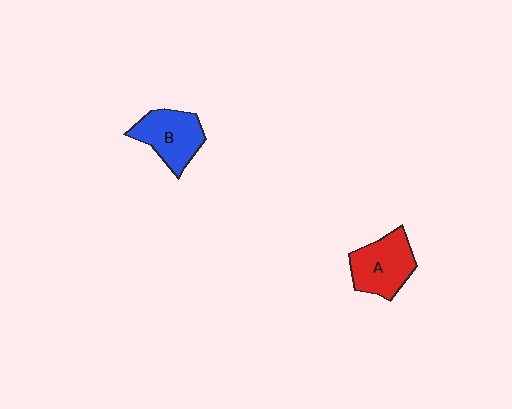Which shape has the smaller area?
Shape B (blue).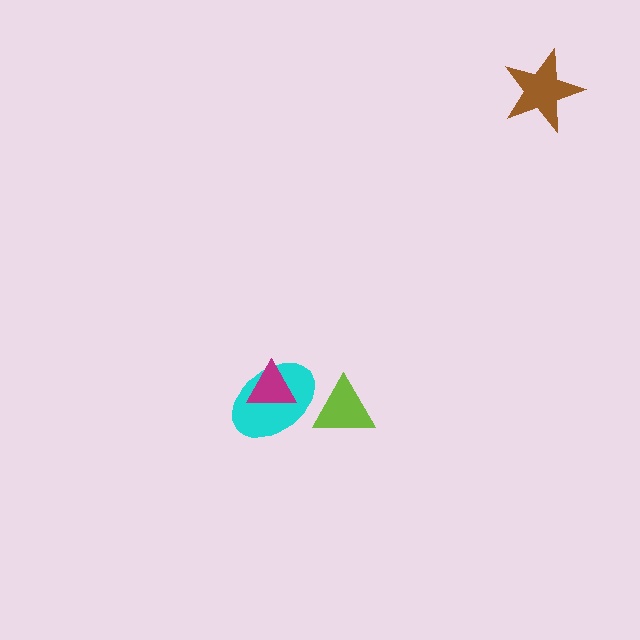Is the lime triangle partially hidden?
No, no other shape covers it.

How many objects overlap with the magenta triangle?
1 object overlaps with the magenta triangle.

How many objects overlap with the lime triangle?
1 object overlaps with the lime triangle.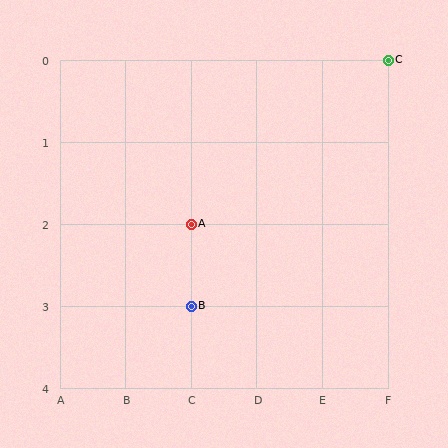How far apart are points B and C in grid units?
Points B and C are 3 columns and 3 rows apart (about 4.2 grid units diagonally).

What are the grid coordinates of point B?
Point B is at grid coordinates (C, 3).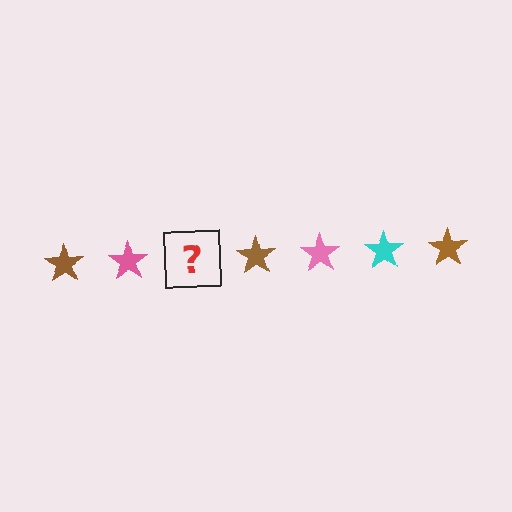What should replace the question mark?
The question mark should be replaced with a cyan star.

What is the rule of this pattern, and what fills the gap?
The rule is that the pattern cycles through brown, pink, cyan stars. The gap should be filled with a cyan star.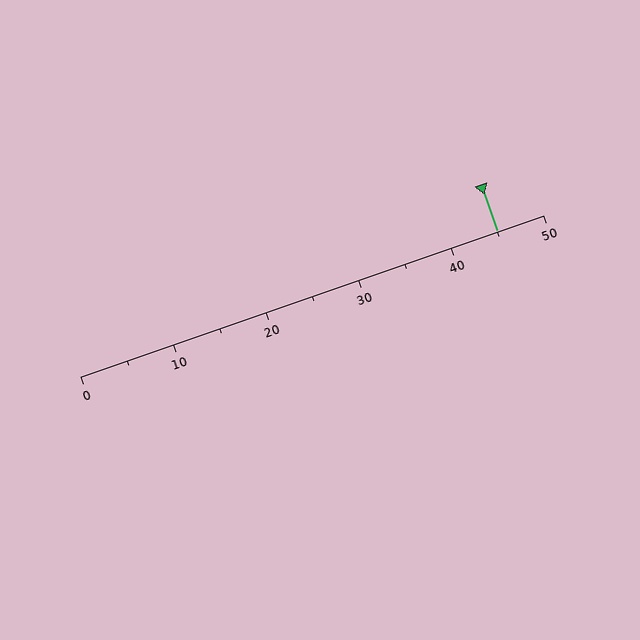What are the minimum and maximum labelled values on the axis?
The axis runs from 0 to 50.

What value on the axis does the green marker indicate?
The marker indicates approximately 45.